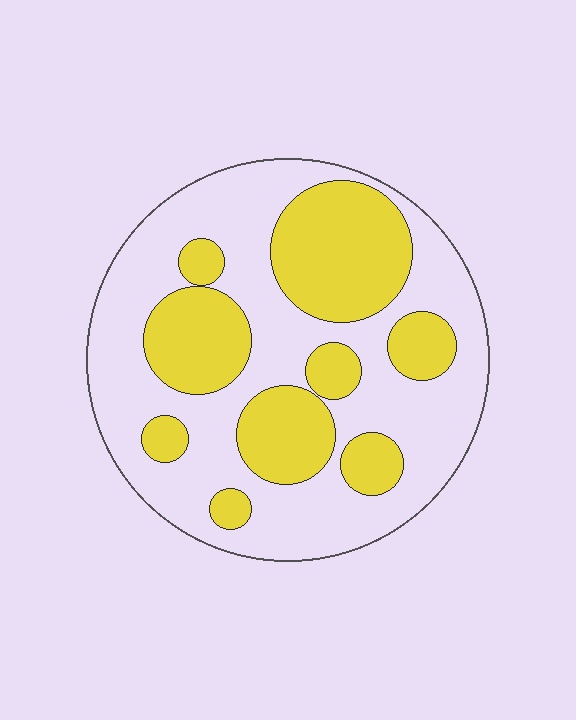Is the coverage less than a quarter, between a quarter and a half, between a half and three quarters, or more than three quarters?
Between a quarter and a half.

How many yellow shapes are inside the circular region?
9.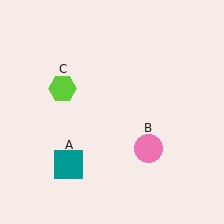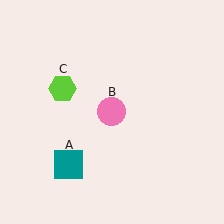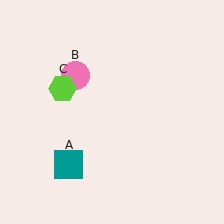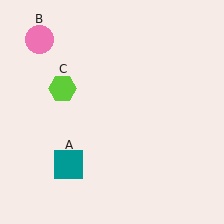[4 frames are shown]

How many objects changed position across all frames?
1 object changed position: pink circle (object B).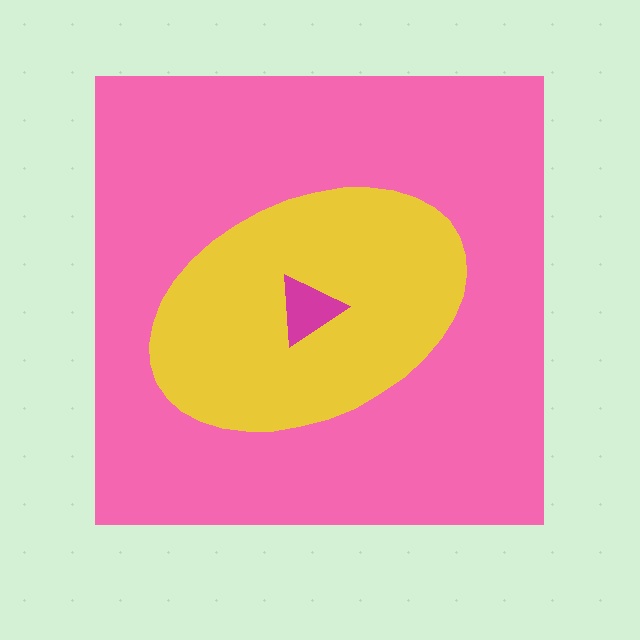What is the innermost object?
The magenta triangle.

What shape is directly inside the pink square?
The yellow ellipse.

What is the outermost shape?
The pink square.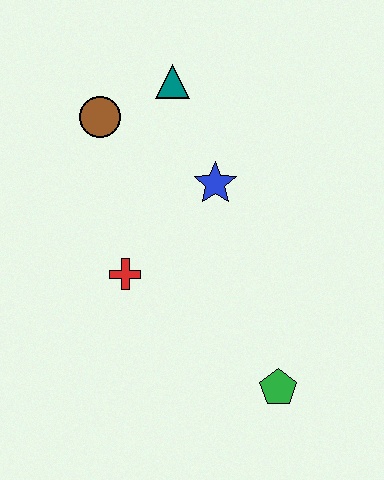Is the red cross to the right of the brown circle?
Yes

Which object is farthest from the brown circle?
The green pentagon is farthest from the brown circle.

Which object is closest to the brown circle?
The teal triangle is closest to the brown circle.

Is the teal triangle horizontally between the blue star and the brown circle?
Yes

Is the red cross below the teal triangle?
Yes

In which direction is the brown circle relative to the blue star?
The brown circle is to the left of the blue star.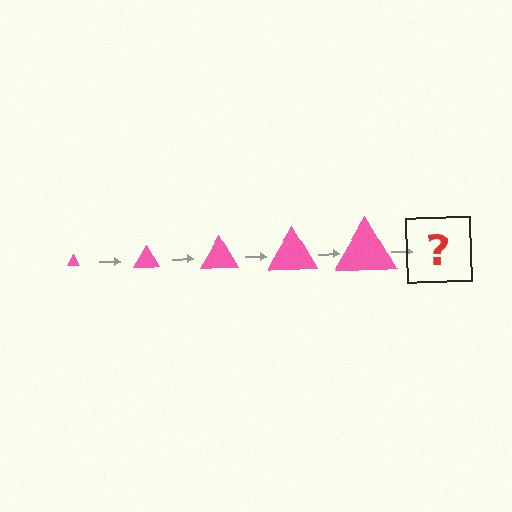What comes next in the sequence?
The next element should be a pink triangle, larger than the previous one.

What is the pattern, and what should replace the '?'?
The pattern is that the triangle gets progressively larger each step. The '?' should be a pink triangle, larger than the previous one.